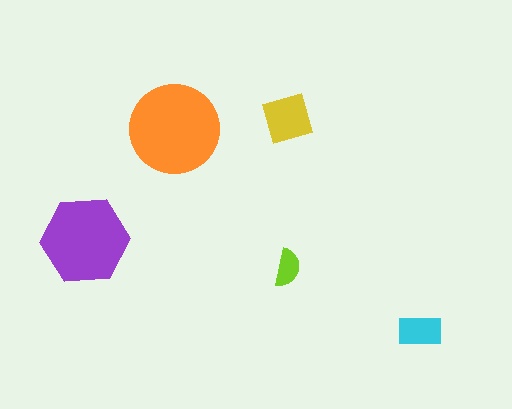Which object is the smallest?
The lime semicircle.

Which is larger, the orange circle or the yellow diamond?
The orange circle.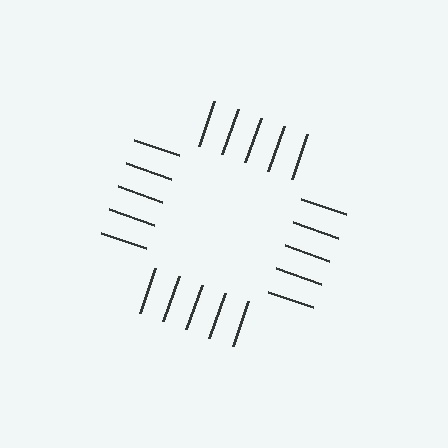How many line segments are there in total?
20 — 5 along each of the 4 edges.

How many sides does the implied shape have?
4 sides — the line-ends trace a square.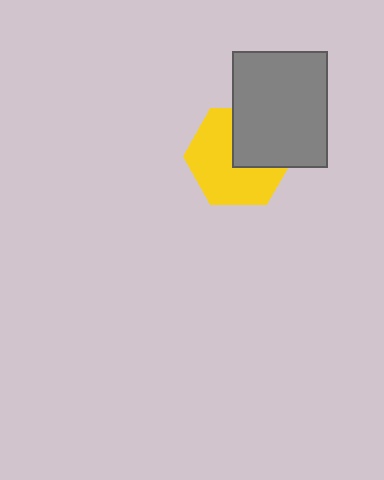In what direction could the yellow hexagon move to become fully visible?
The yellow hexagon could move toward the lower-left. That would shift it out from behind the gray rectangle entirely.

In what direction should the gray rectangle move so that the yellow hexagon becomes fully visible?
The gray rectangle should move toward the upper-right. That is the shortest direction to clear the overlap and leave the yellow hexagon fully visible.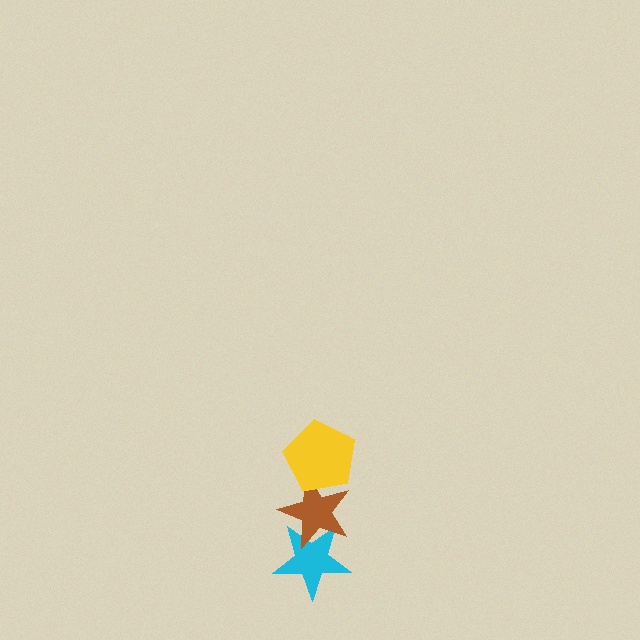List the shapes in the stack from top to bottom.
From top to bottom: the yellow pentagon, the brown star, the cyan star.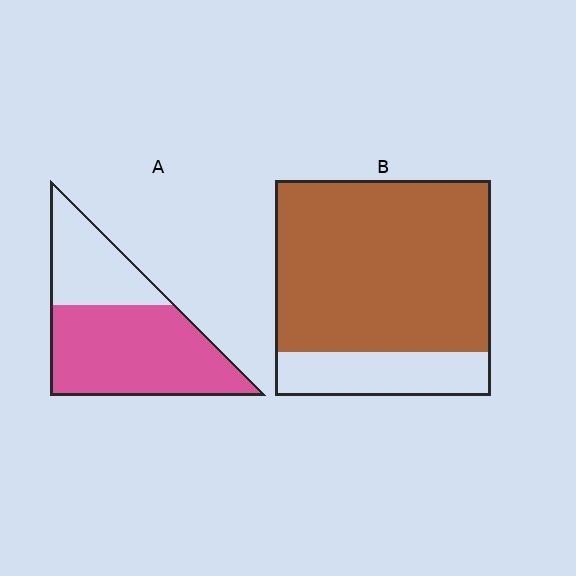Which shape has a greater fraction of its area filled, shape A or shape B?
Shape B.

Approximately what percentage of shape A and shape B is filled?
A is approximately 65% and B is approximately 80%.